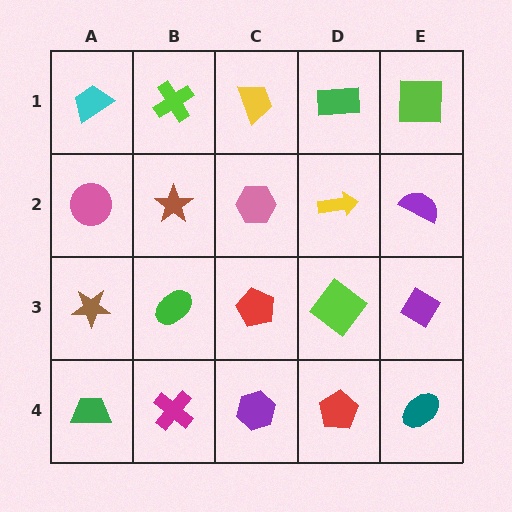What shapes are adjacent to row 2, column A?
A cyan trapezoid (row 1, column A), a brown star (row 3, column A), a brown star (row 2, column B).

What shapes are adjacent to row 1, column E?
A purple semicircle (row 2, column E), a green rectangle (row 1, column D).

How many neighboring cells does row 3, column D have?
4.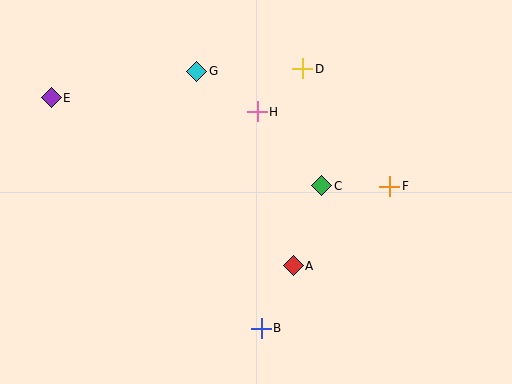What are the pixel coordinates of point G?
Point G is at (197, 71).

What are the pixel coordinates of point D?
Point D is at (303, 69).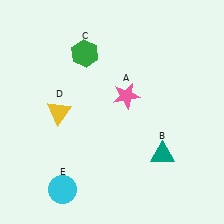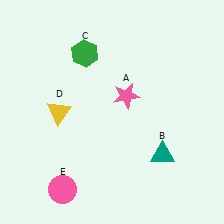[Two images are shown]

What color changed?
The circle (E) changed from cyan in Image 1 to pink in Image 2.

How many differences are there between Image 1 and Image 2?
There is 1 difference between the two images.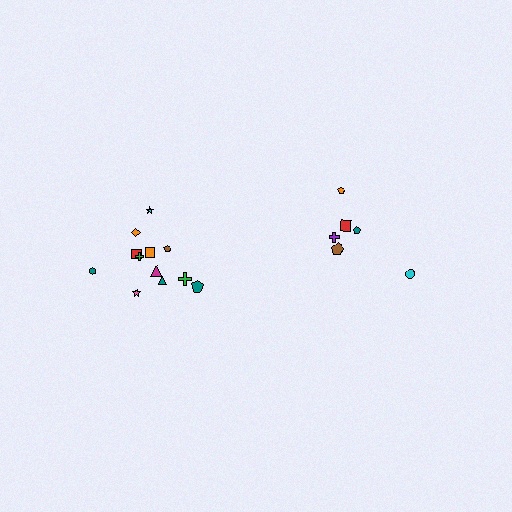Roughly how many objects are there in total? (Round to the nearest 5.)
Roughly 20 objects in total.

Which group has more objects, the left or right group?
The left group.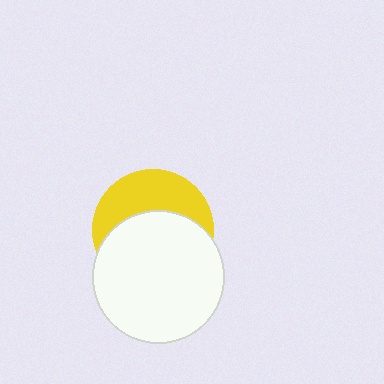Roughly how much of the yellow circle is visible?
A small part of it is visible (roughly 41%).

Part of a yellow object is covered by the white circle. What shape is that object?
It is a circle.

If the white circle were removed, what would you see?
You would see the complete yellow circle.